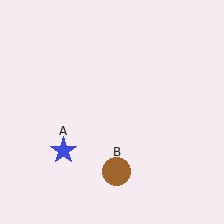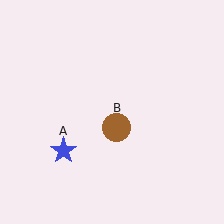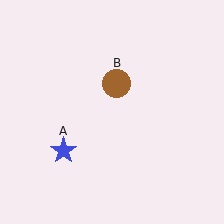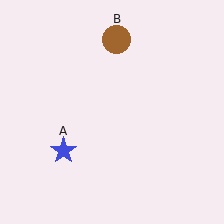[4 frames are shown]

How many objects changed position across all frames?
1 object changed position: brown circle (object B).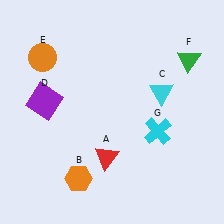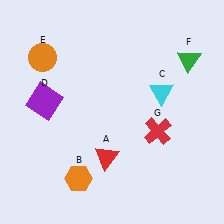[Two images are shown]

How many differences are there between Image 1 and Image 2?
There is 1 difference between the two images.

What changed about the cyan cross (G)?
In Image 1, G is cyan. In Image 2, it changed to red.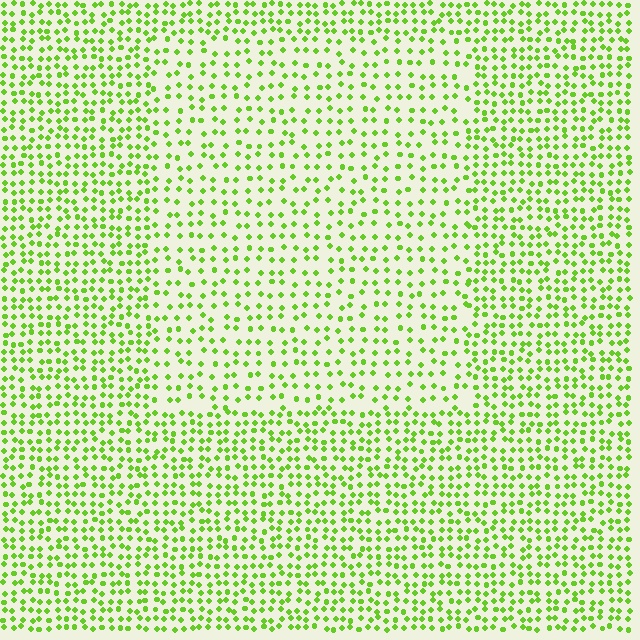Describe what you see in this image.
The image contains small lime elements arranged at two different densities. A rectangle-shaped region is visible where the elements are less densely packed than the surrounding area.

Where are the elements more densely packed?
The elements are more densely packed outside the rectangle boundary.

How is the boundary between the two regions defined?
The boundary is defined by a change in element density (approximately 1.7x ratio). All elements are the same color, size, and shape.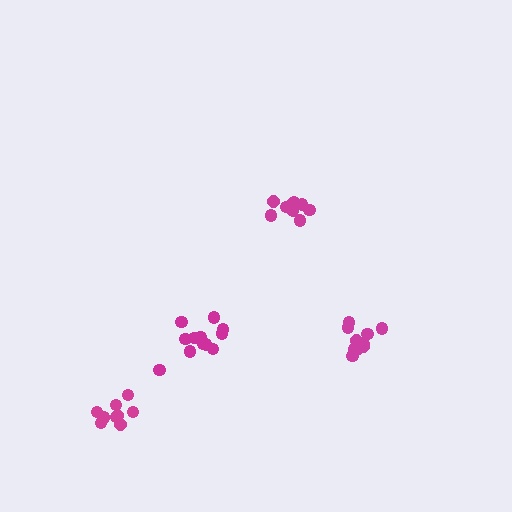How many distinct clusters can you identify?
There are 4 distinct clusters.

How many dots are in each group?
Group 1: 11 dots, Group 2: 10 dots, Group 3: 9 dots, Group 4: 13 dots (43 total).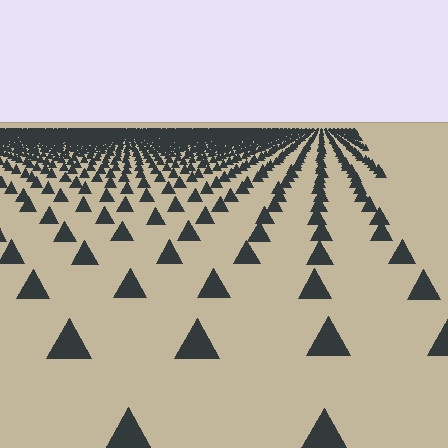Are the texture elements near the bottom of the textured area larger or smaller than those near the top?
Larger. Near the bottom, elements are closer to the viewer and appear at a bigger on-screen size.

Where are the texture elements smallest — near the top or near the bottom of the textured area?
Near the top.